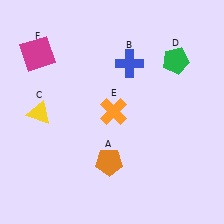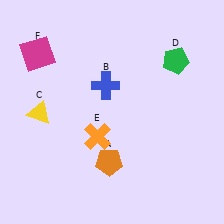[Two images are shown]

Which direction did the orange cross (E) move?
The orange cross (E) moved down.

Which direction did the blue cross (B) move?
The blue cross (B) moved left.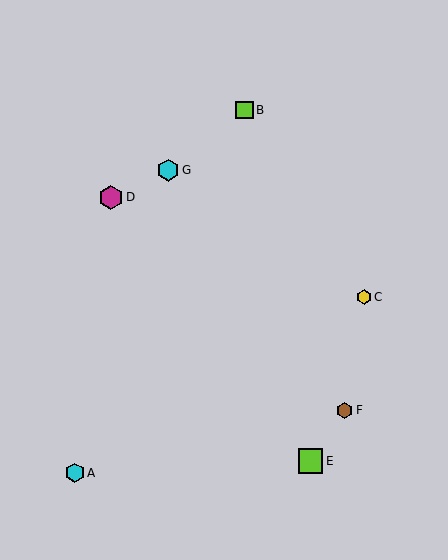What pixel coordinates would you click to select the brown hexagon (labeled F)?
Click at (345, 410) to select the brown hexagon F.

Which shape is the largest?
The lime square (labeled E) is the largest.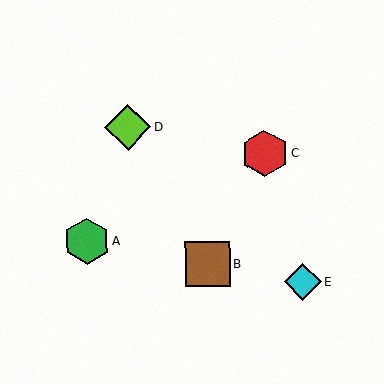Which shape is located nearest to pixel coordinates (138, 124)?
The lime diamond (labeled D) at (128, 127) is nearest to that location.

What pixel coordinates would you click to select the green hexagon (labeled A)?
Click at (87, 241) to select the green hexagon A.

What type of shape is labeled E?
Shape E is a cyan diamond.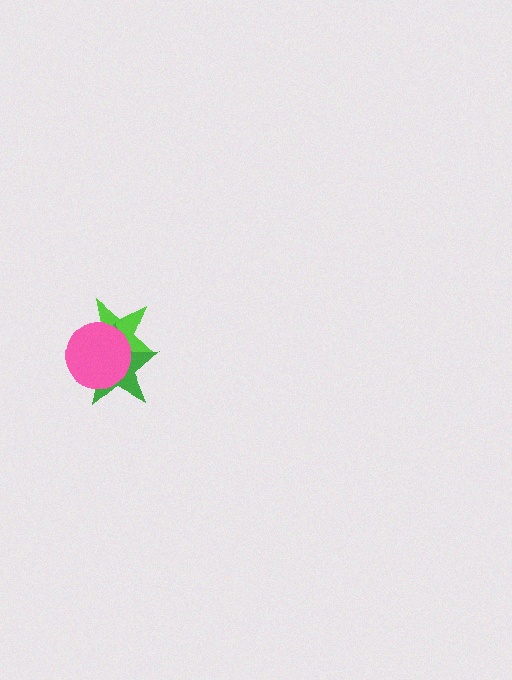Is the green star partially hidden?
Yes, it is partially covered by another shape.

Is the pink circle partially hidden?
No, no other shape covers it.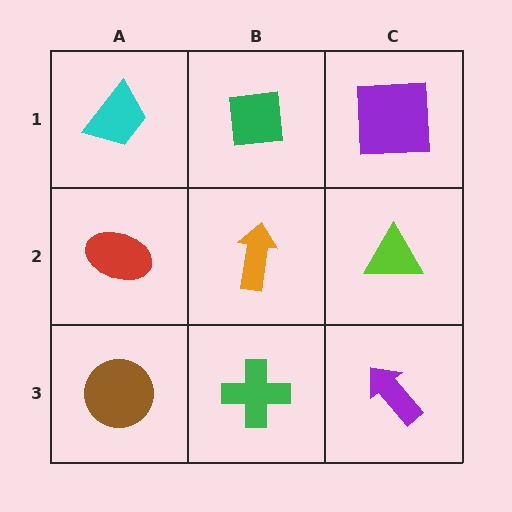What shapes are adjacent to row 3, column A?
A red ellipse (row 2, column A), a green cross (row 3, column B).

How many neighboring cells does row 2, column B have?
4.